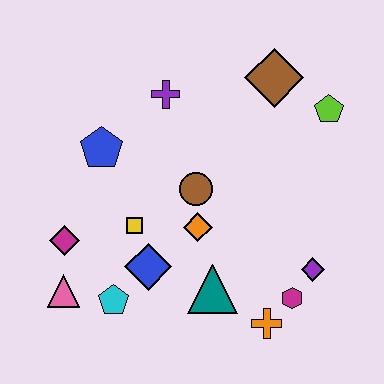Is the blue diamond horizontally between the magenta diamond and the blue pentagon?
No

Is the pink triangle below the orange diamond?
Yes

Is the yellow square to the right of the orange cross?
No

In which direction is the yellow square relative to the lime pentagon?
The yellow square is to the left of the lime pentagon.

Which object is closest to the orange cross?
The magenta hexagon is closest to the orange cross.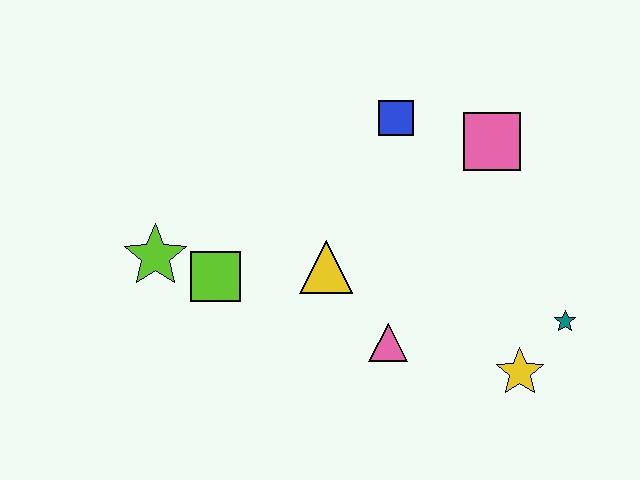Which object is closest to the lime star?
The lime square is closest to the lime star.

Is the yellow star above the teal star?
No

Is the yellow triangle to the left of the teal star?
Yes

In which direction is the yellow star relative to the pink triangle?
The yellow star is to the right of the pink triangle.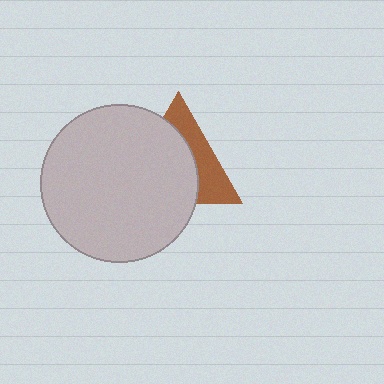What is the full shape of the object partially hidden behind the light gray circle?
The partially hidden object is a brown triangle.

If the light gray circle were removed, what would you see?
You would see the complete brown triangle.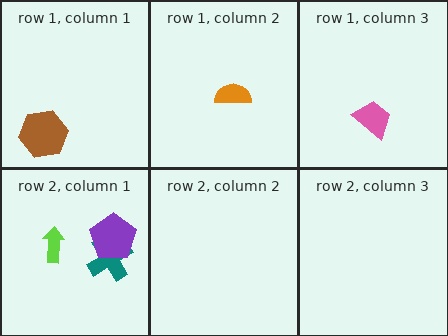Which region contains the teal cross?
The row 2, column 1 region.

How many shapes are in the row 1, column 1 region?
1.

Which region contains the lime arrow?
The row 2, column 1 region.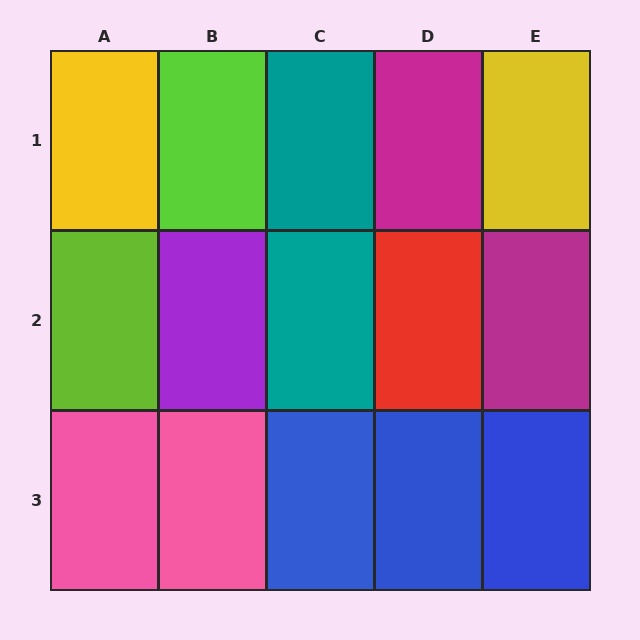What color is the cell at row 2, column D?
Red.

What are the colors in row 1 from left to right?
Yellow, lime, teal, magenta, yellow.